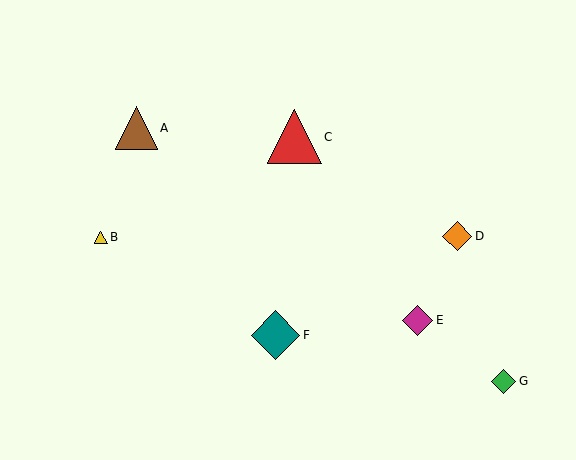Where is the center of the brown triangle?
The center of the brown triangle is at (136, 128).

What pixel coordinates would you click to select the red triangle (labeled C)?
Click at (295, 137) to select the red triangle C.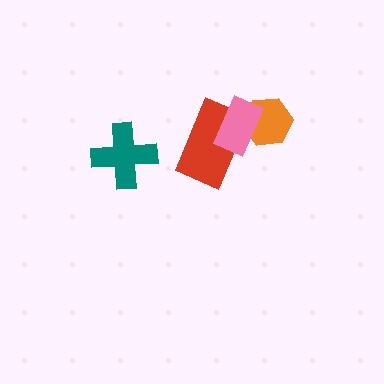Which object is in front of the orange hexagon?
The pink rectangle is in front of the orange hexagon.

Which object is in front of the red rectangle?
The pink rectangle is in front of the red rectangle.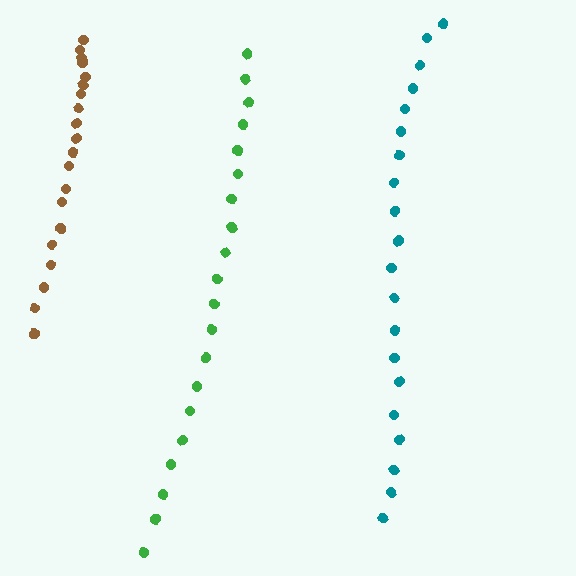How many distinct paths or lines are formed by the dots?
There are 3 distinct paths.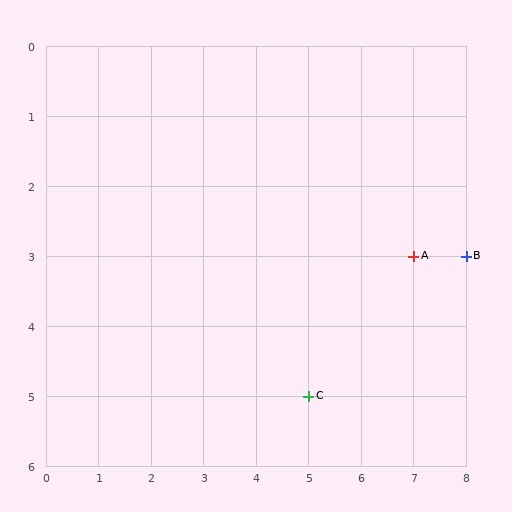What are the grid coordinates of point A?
Point A is at grid coordinates (7, 3).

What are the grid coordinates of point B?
Point B is at grid coordinates (8, 3).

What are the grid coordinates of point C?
Point C is at grid coordinates (5, 5).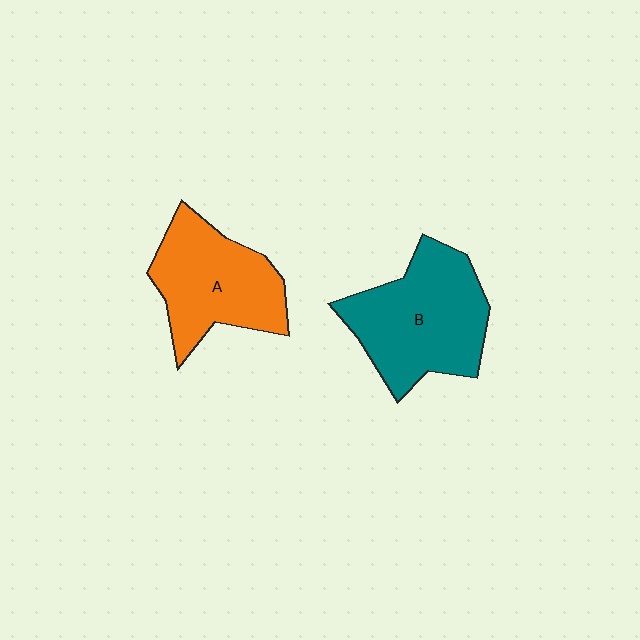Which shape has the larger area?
Shape B (teal).